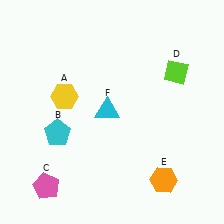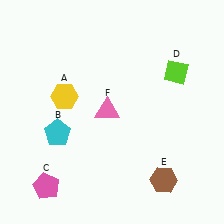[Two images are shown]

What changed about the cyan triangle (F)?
In Image 1, F is cyan. In Image 2, it changed to pink.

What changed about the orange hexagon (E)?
In Image 1, E is orange. In Image 2, it changed to brown.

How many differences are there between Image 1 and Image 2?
There are 2 differences between the two images.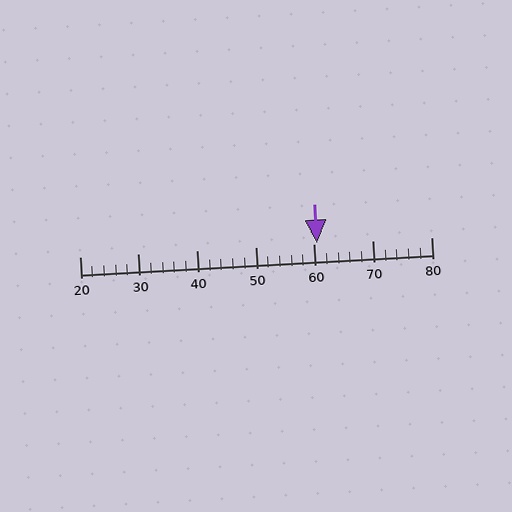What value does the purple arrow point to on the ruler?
The purple arrow points to approximately 60.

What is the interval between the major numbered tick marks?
The major tick marks are spaced 10 units apart.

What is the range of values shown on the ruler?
The ruler shows values from 20 to 80.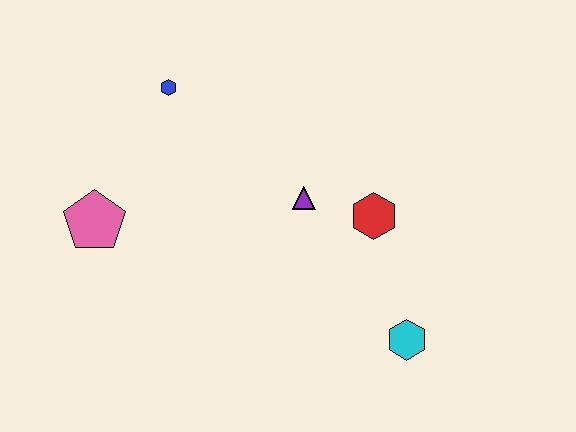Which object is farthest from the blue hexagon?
The cyan hexagon is farthest from the blue hexagon.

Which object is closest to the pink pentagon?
The blue hexagon is closest to the pink pentagon.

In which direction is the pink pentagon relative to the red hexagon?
The pink pentagon is to the left of the red hexagon.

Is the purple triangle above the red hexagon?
Yes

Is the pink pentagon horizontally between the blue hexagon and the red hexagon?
No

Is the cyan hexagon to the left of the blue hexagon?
No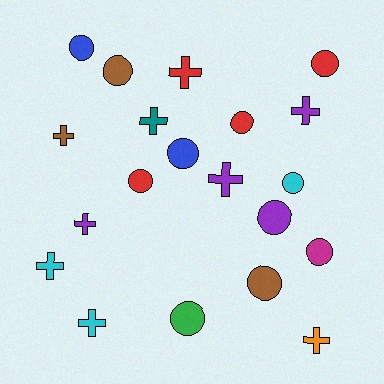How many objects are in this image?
There are 20 objects.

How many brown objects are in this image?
There are 3 brown objects.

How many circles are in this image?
There are 11 circles.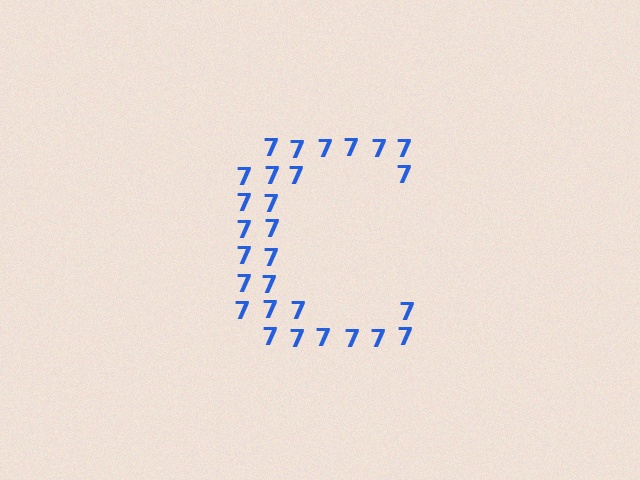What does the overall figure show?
The overall figure shows the letter C.